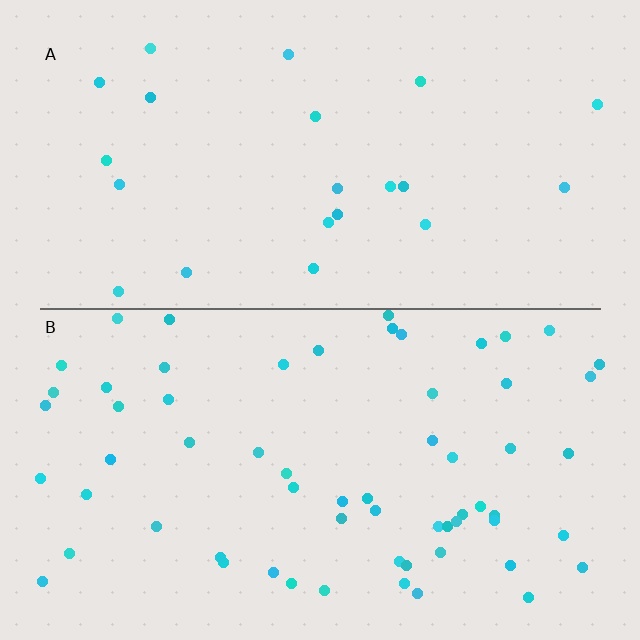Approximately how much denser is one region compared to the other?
Approximately 2.9× — region B over region A.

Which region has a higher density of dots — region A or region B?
B (the bottom).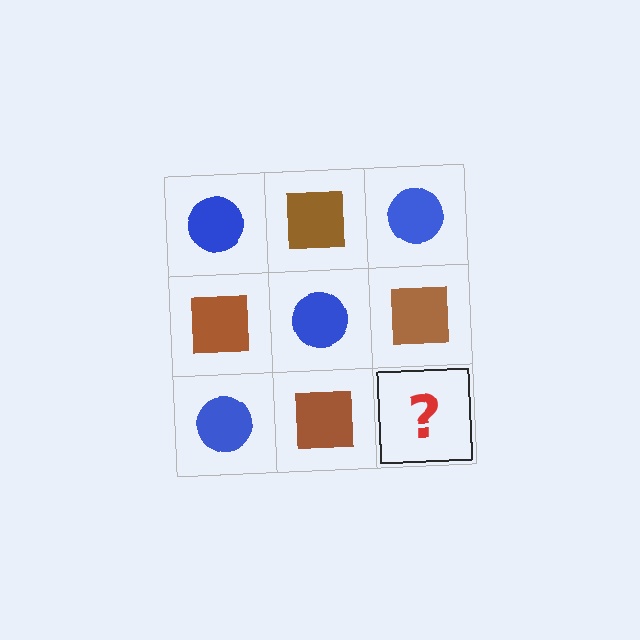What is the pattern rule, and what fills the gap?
The rule is that it alternates blue circle and brown square in a checkerboard pattern. The gap should be filled with a blue circle.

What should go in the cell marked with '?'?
The missing cell should contain a blue circle.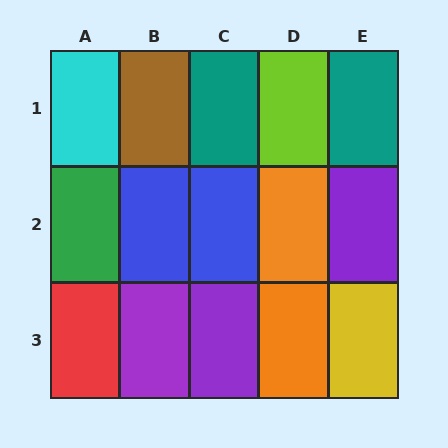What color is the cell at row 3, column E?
Yellow.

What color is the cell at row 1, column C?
Teal.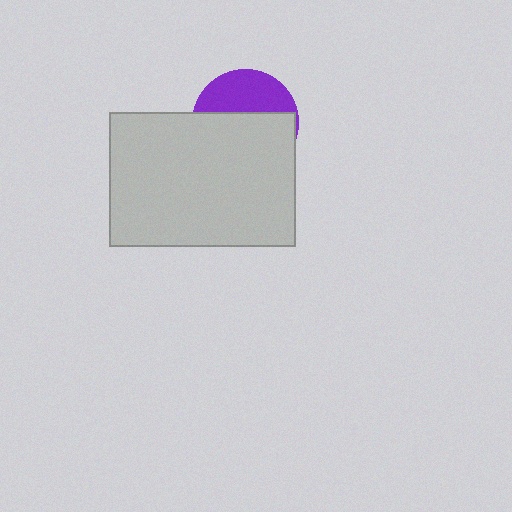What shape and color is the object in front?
The object in front is a light gray rectangle.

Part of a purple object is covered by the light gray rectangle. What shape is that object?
It is a circle.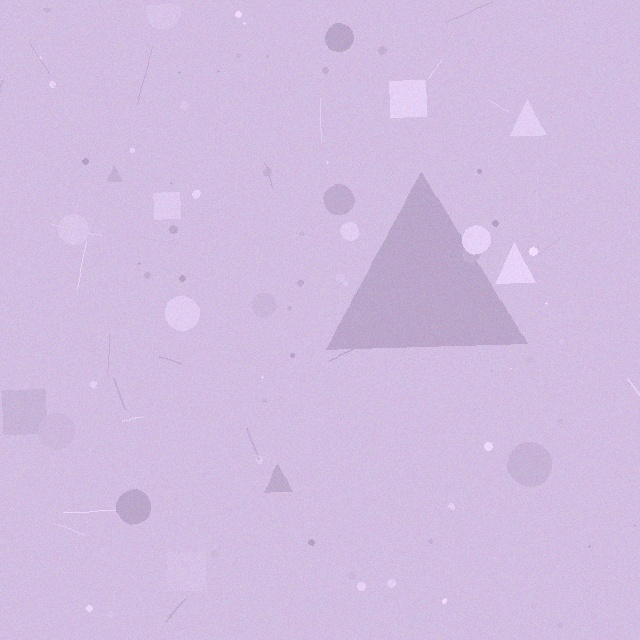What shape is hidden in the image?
A triangle is hidden in the image.